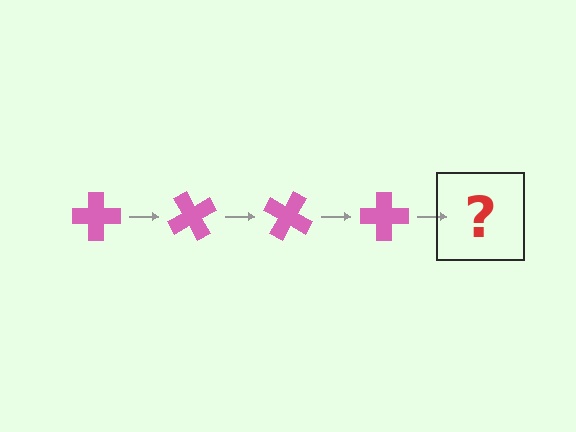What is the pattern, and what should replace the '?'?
The pattern is that the cross rotates 60 degrees each step. The '?' should be a pink cross rotated 240 degrees.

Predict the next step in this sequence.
The next step is a pink cross rotated 240 degrees.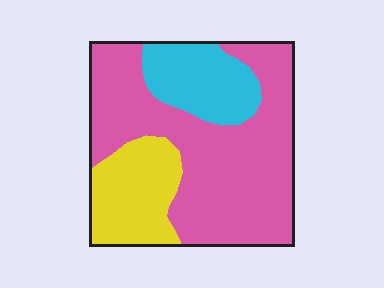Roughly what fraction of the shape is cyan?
Cyan covers around 20% of the shape.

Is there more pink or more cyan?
Pink.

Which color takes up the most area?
Pink, at roughly 60%.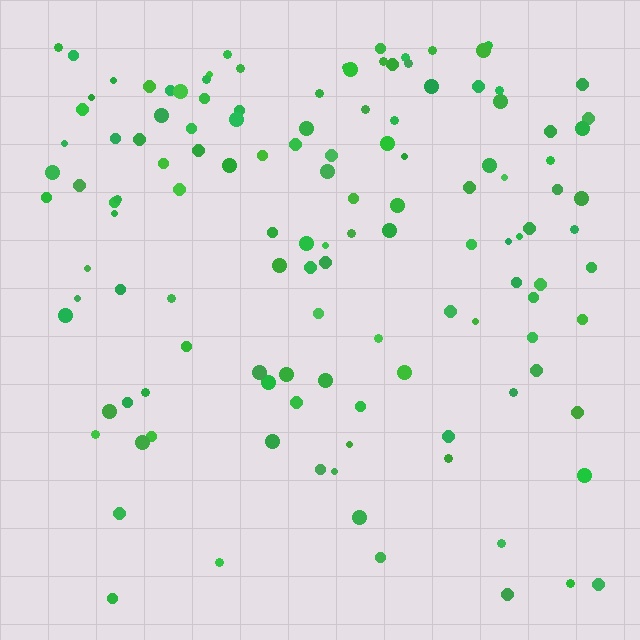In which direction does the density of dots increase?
From bottom to top, with the top side densest.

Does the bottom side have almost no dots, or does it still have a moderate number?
Still a moderate number, just noticeably fewer than the top.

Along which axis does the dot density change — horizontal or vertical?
Vertical.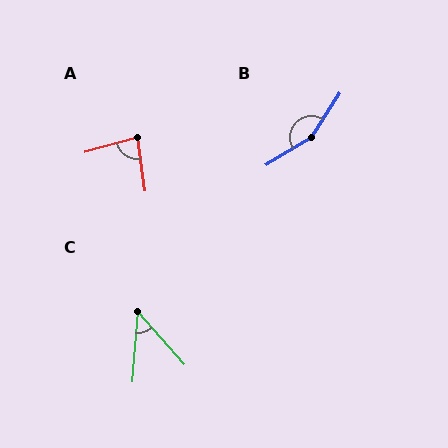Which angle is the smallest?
C, at approximately 46 degrees.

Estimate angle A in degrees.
Approximately 83 degrees.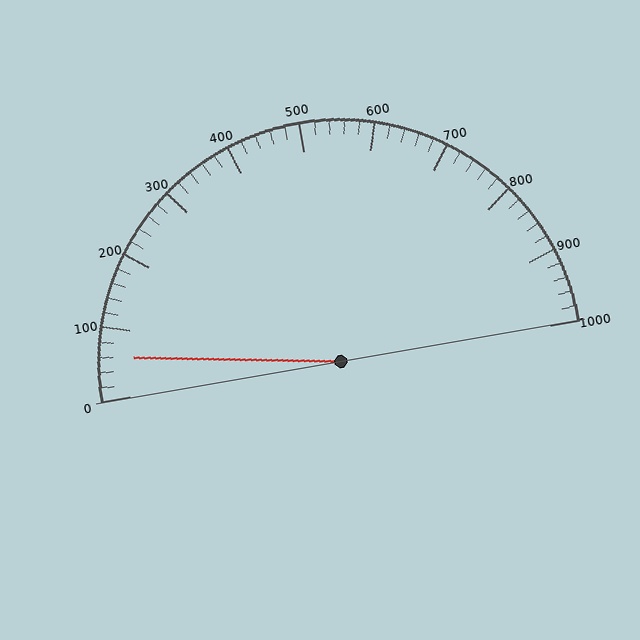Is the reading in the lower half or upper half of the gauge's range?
The reading is in the lower half of the range (0 to 1000).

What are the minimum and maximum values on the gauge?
The gauge ranges from 0 to 1000.